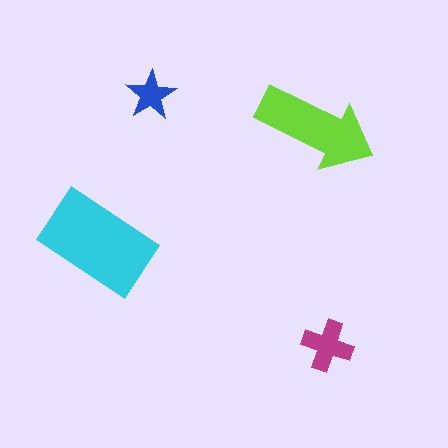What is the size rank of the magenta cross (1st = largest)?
3rd.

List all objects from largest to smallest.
The cyan rectangle, the lime arrow, the magenta cross, the blue star.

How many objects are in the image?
There are 4 objects in the image.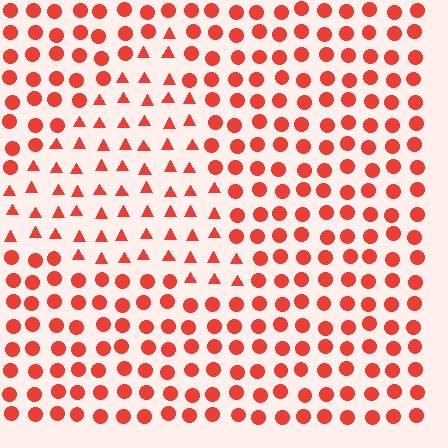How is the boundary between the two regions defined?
The boundary is defined by a change in element shape: triangles inside vs. circles outside. All elements share the same color and spacing.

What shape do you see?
I see a triangle.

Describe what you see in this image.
The image is filled with small red elements arranged in a uniform grid. A triangle-shaped region contains triangles, while the surrounding area contains circles. The boundary is defined purely by the change in element shape.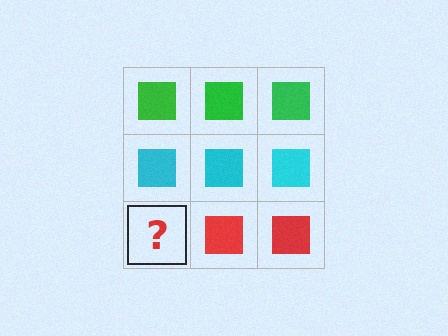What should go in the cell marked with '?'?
The missing cell should contain a red square.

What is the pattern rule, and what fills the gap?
The rule is that each row has a consistent color. The gap should be filled with a red square.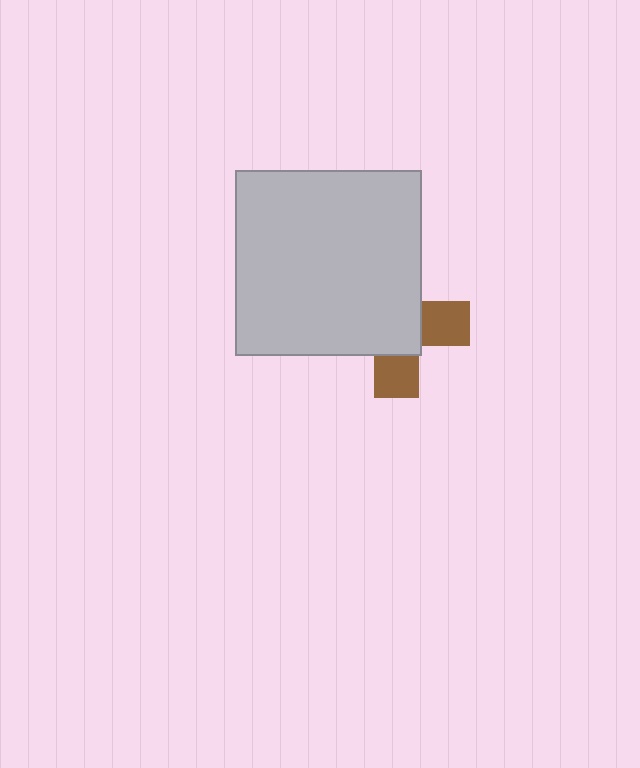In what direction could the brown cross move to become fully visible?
The brown cross could move toward the lower-right. That would shift it out from behind the light gray square entirely.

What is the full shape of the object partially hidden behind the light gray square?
The partially hidden object is a brown cross.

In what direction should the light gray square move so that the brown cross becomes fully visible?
The light gray square should move toward the upper-left. That is the shortest direction to clear the overlap and leave the brown cross fully visible.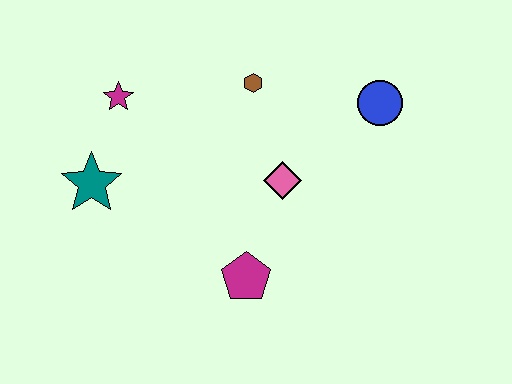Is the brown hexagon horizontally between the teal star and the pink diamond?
Yes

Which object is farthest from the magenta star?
The blue circle is farthest from the magenta star.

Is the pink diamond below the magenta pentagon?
No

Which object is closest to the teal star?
The magenta star is closest to the teal star.